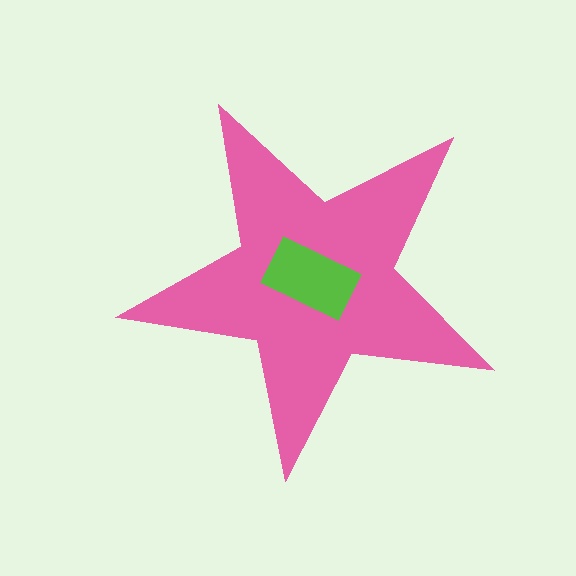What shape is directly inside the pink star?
The lime rectangle.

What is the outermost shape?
The pink star.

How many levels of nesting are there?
2.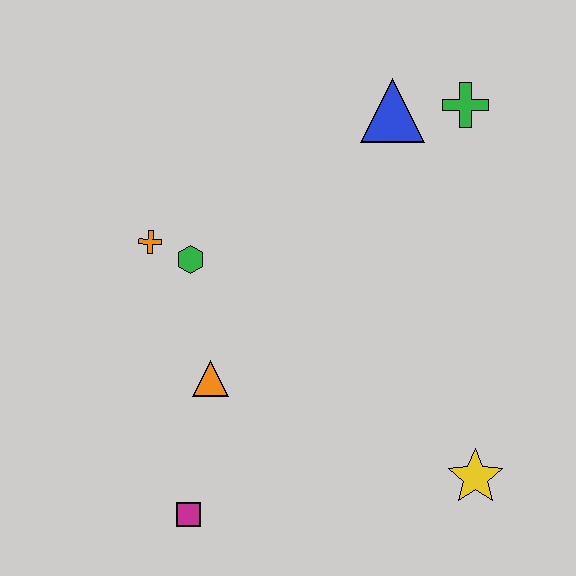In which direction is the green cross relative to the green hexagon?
The green cross is to the right of the green hexagon.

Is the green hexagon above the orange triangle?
Yes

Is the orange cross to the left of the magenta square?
Yes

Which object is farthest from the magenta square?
The green cross is farthest from the magenta square.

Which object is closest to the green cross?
The blue triangle is closest to the green cross.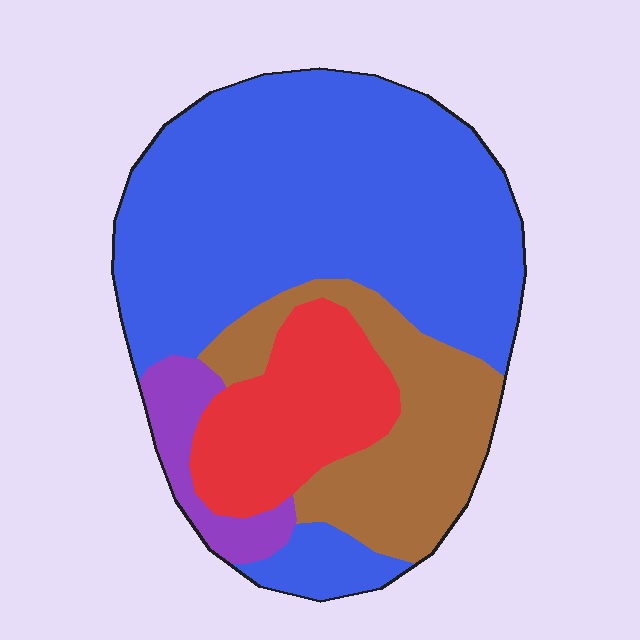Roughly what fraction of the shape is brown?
Brown covers around 20% of the shape.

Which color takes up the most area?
Blue, at roughly 55%.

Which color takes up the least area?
Purple, at roughly 5%.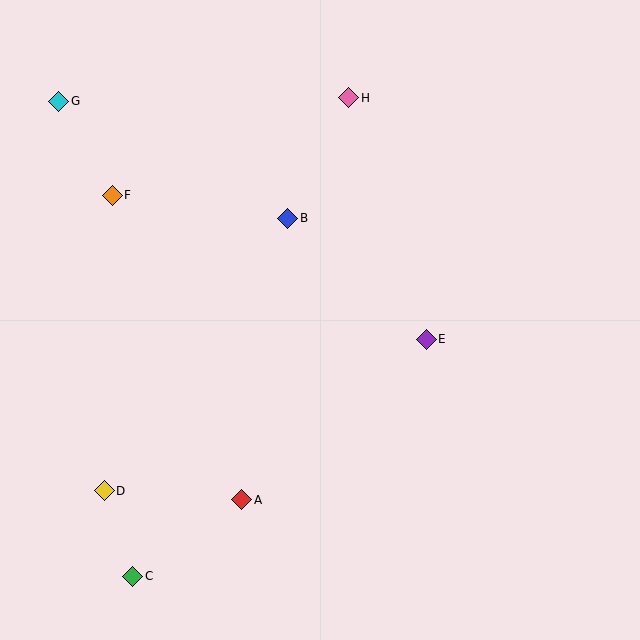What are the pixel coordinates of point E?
Point E is at (426, 339).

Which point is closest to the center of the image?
Point B at (288, 218) is closest to the center.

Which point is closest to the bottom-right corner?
Point E is closest to the bottom-right corner.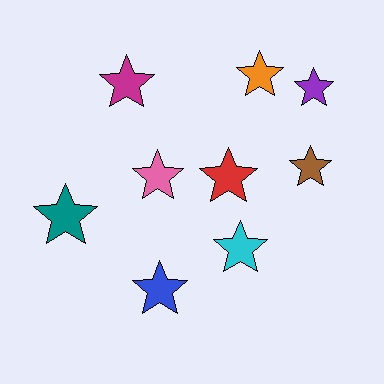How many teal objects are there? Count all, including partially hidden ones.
There is 1 teal object.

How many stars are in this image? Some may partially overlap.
There are 9 stars.